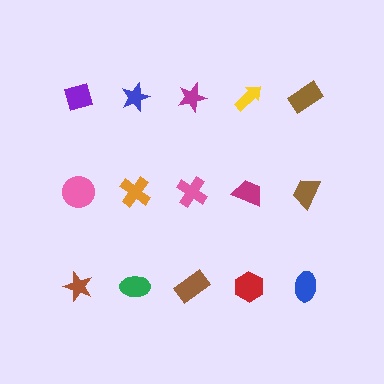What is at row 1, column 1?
A purple diamond.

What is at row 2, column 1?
A pink circle.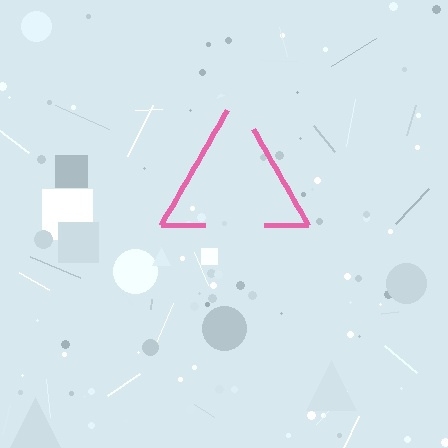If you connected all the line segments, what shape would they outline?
They would outline a triangle.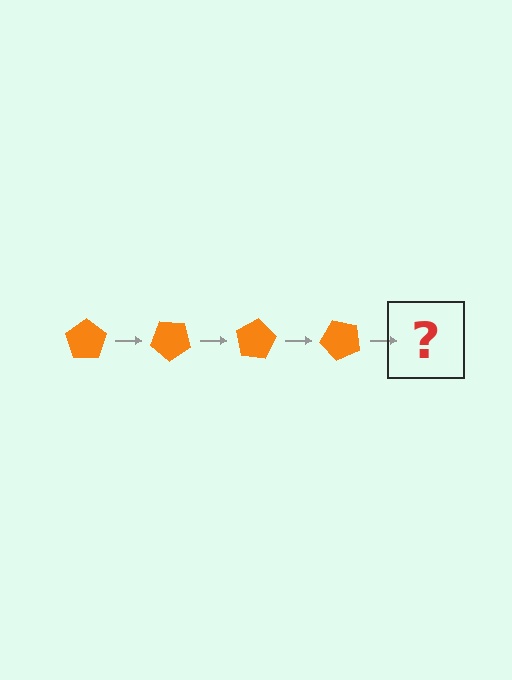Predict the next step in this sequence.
The next step is an orange pentagon rotated 160 degrees.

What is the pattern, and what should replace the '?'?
The pattern is that the pentagon rotates 40 degrees each step. The '?' should be an orange pentagon rotated 160 degrees.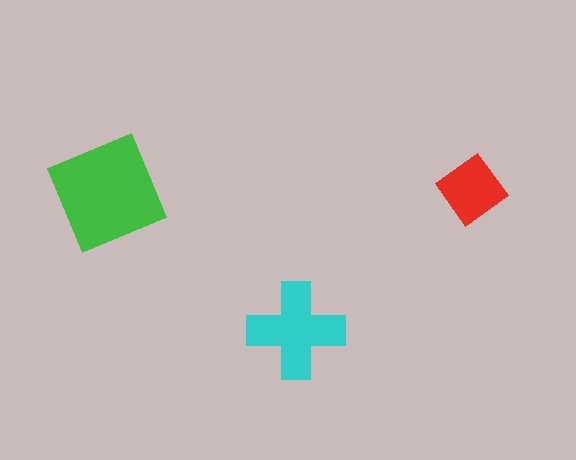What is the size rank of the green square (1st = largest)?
1st.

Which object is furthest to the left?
The green square is leftmost.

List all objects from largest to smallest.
The green square, the cyan cross, the red diamond.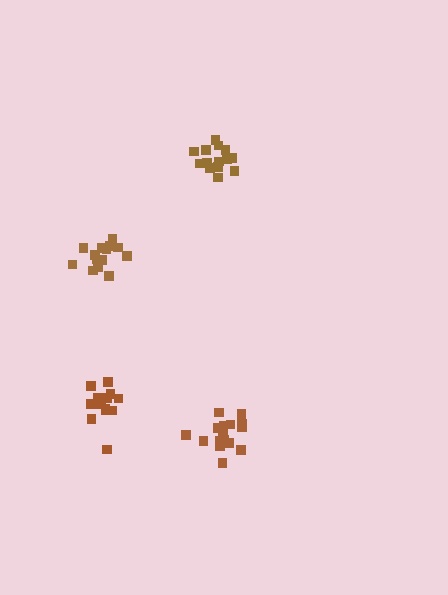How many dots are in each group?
Group 1: 14 dots, Group 2: 16 dots, Group 3: 14 dots, Group 4: 14 dots (58 total).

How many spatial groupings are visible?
There are 4 spatial groupings.